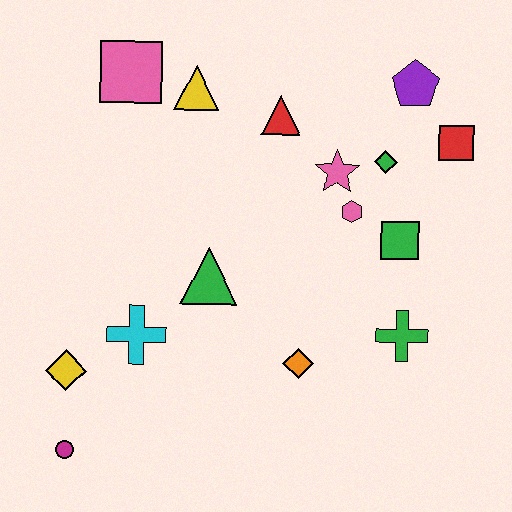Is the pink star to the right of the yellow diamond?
Yes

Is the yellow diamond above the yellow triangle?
No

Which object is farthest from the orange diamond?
The pink square is farthest from the orange diamond.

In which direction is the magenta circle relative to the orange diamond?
The magenta circle is to the left of the orange diamond.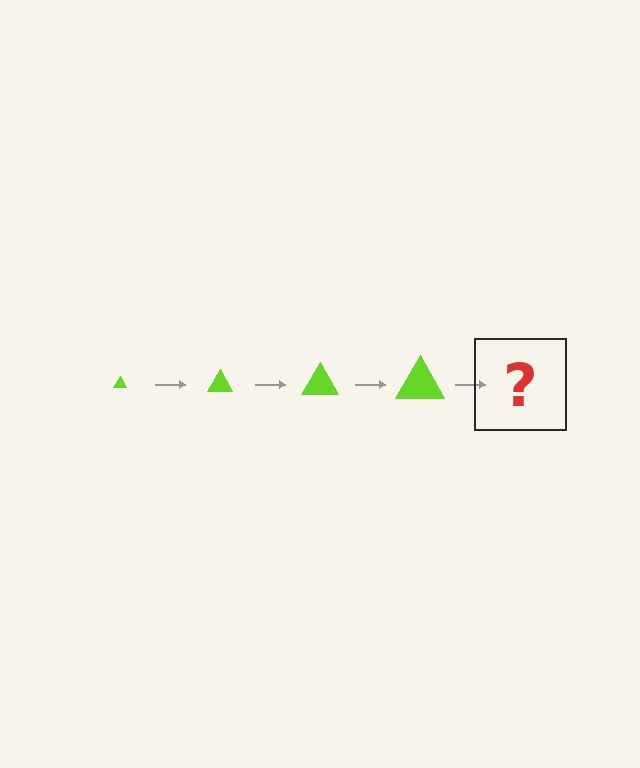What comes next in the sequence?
The next element should be a lime triangle, larger than the previous one.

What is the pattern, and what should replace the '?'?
The pattern is that the triangle gets progressively larger each step. The '?' should be a lime triangle, larger than the previous one.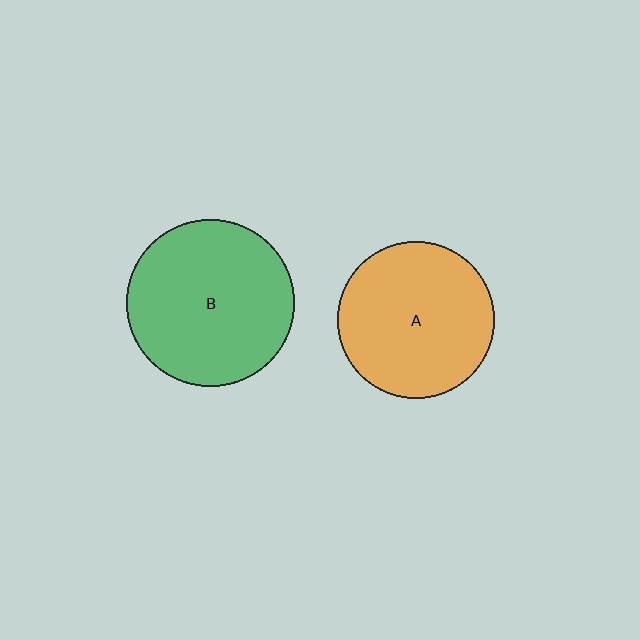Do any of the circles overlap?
No, none of the circles overlap.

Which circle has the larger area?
Circle B (green).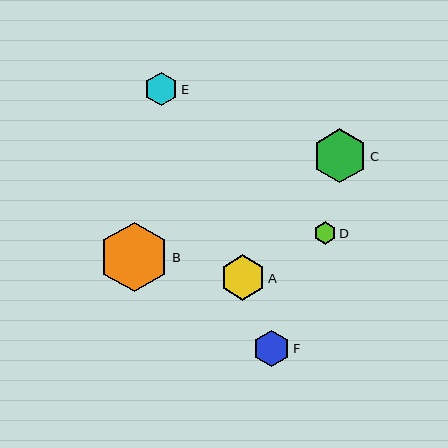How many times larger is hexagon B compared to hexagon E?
Hexagon B is approximately 2.1 times the size of hexagon E.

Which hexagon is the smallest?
Hexagon D is the smallest with a size of approximately 23 pixels.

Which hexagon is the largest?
Hexagon B is the largest with a size of approximately 70 pixels.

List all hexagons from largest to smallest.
From largest to smallest: B, C, A, F, E, D.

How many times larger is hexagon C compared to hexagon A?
Hexagon C is approximately 1.2 times the size of hexagon A.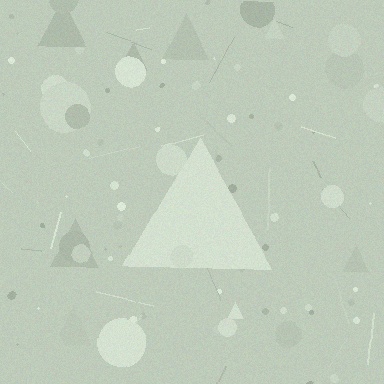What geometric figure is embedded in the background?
A triangle is embedded in the background.